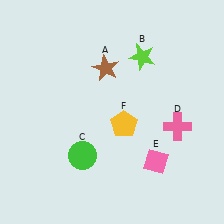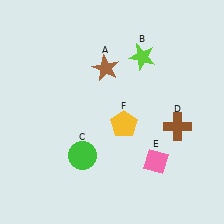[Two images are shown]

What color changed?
The cross (D) changed from pink in Image 1 to brown in Image 2.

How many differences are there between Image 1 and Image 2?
There is 1 difference between the two images.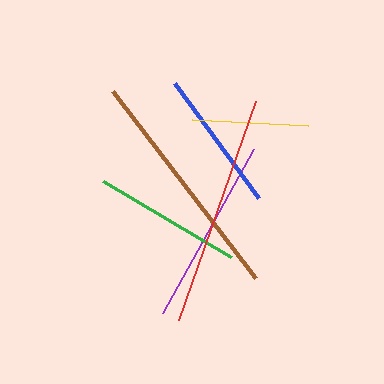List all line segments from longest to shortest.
From longest to shortest: brown, red, purple, green, blue, yellow.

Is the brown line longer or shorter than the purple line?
The brown line is longer than the purple line.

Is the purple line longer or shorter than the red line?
The red line is longer than the purple line.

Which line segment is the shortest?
The yellow line is the shortest at approximately 116 pixels.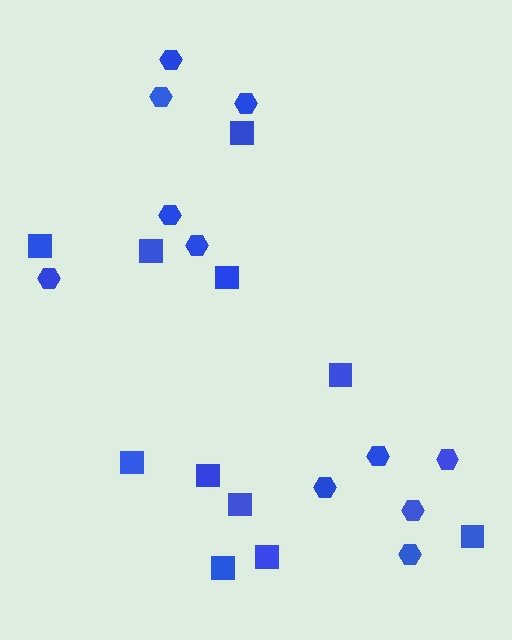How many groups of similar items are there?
There are 2 groups: one group of hexagons (11) and one group of squares (11).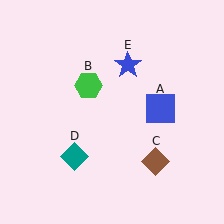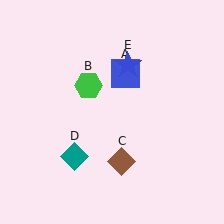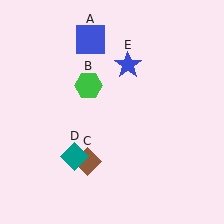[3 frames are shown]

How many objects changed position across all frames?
2 objects changed position: blue square (object A), brown diamond (object C).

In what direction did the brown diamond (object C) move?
The brown diamond (object C) moved left.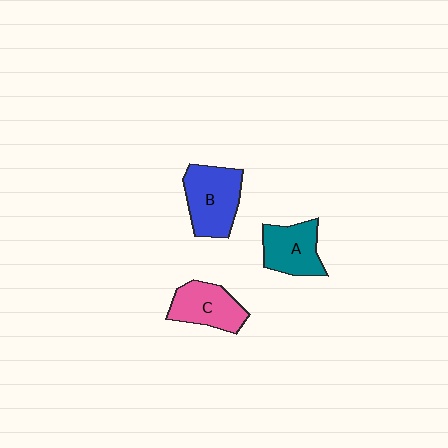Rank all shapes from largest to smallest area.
From largest to smallest: B (blue), A (teal), C (pink).